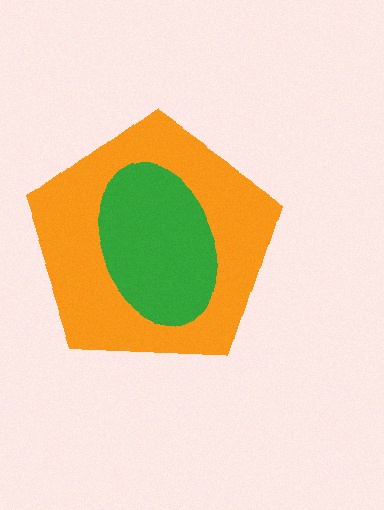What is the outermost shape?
The orange pentagon.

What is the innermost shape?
The green ellipse.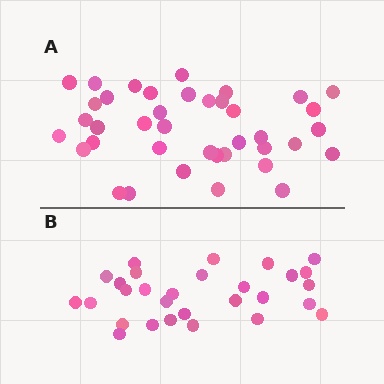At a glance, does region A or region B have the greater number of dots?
Region A (the top region) has more dots.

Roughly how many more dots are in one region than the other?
Region A has roughly 10 or so more dots than region B.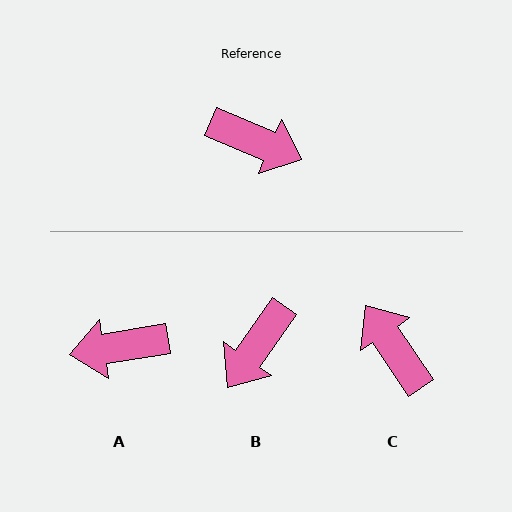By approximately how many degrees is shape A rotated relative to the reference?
Approximately 148 degrees clockwise.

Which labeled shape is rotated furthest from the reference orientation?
A, about 148 degrees away.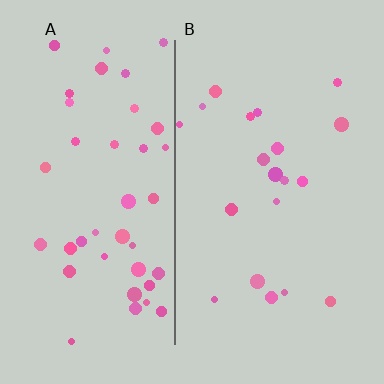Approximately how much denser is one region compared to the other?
Approximately 2.1× — region A over region B.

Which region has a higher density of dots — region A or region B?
A (the left).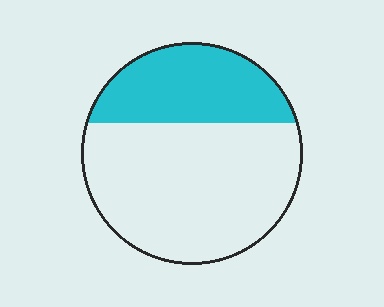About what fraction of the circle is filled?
About one third (1/3).